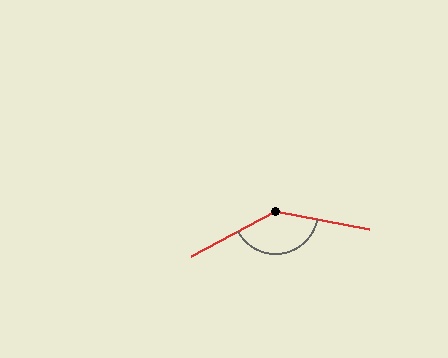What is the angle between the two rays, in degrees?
Approximately 141 degrees.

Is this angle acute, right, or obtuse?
It is obtuse.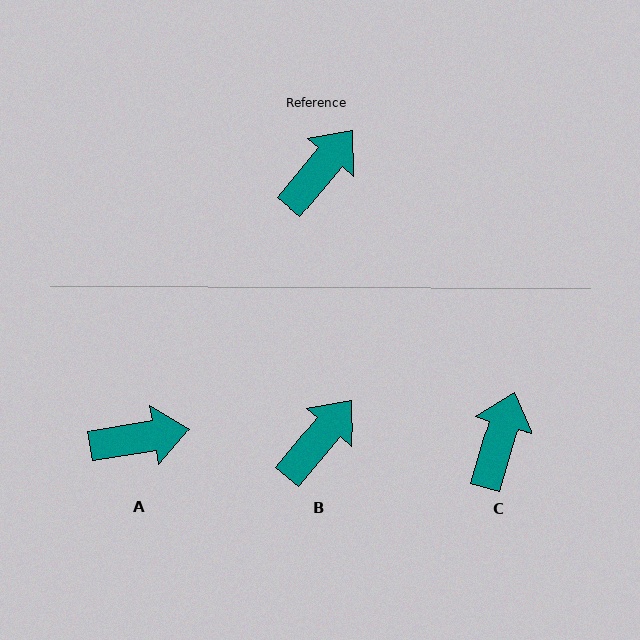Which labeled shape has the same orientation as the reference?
B.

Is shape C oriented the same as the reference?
No, it is off by about 23 degrees.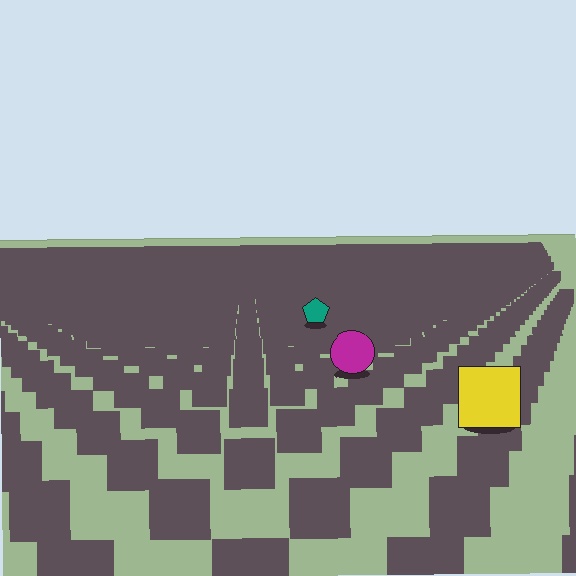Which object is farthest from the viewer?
The teal pentagon is farthest from the viewer. It appears smaller and the ground texture around it is denser.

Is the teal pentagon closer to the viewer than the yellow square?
No. The yellow square is closer — you can tell from the texture gradient: the ground texture is coarser near it.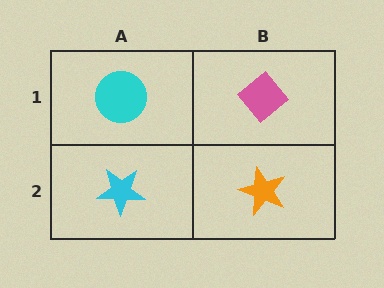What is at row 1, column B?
A pink diamond.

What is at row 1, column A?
A cyan circle.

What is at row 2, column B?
An orange star.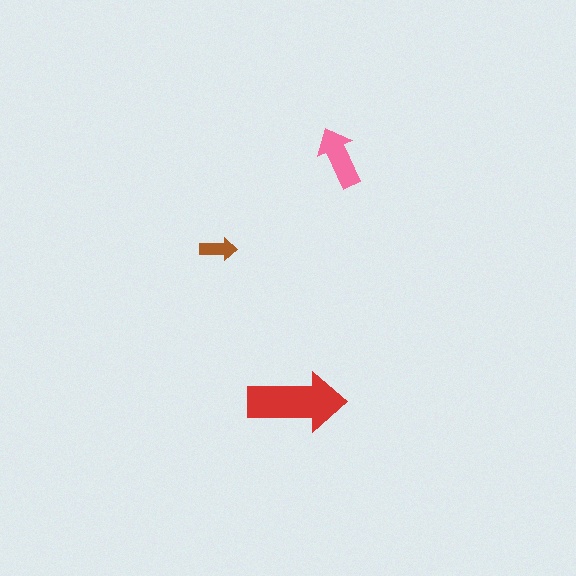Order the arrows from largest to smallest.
the red one, the pink one, the brown one.